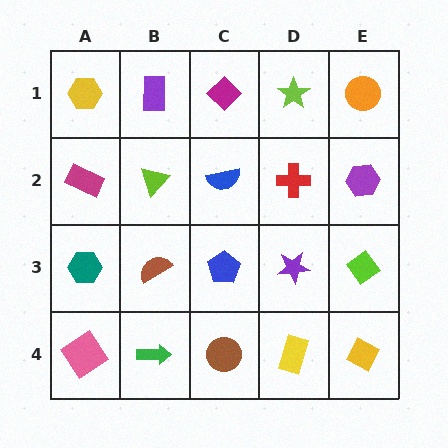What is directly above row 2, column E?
An orange circle.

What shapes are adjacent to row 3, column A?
A magenta rectangle (row 2, column A), a pink diamond (row 4, column A), a brown semicircle (row 3, column B).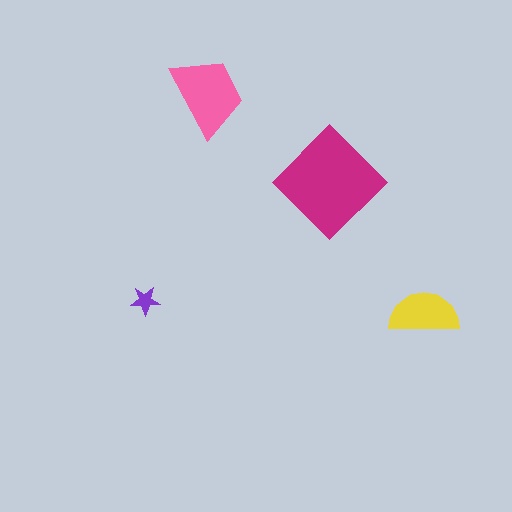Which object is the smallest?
The purple star.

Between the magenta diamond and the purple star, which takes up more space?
The magenta diamond.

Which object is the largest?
The magenta diamond.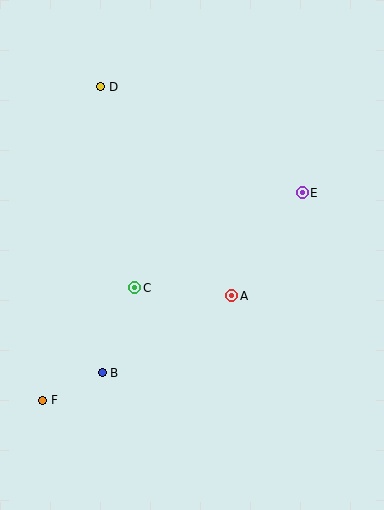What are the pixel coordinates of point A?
Point A is at (232, 296).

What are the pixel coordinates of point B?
Point B is at (102, 373).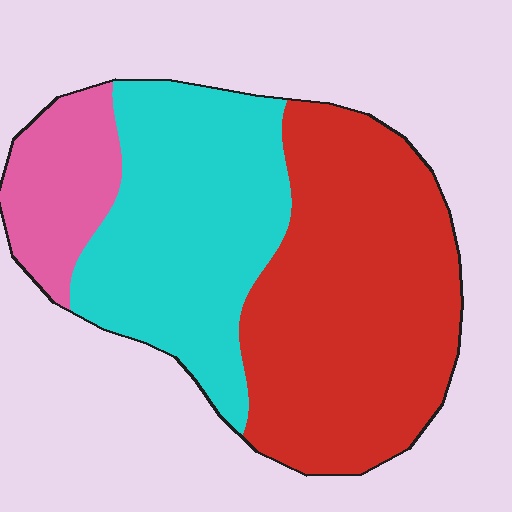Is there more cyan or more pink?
Cyan.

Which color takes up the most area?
Red, at roughly 50%.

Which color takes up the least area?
Pink, at roughly 15%.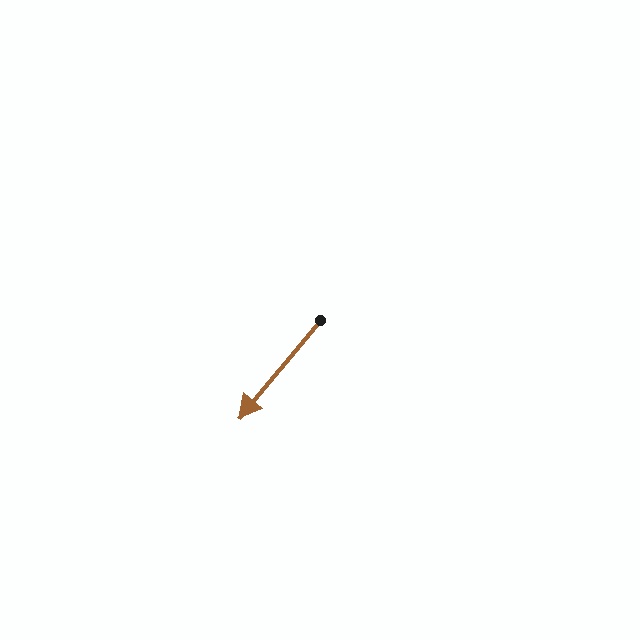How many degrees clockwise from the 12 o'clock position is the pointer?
Approximately 220 degrees.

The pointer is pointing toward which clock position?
Roughly 7 o'clock.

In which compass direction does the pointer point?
Southwest.